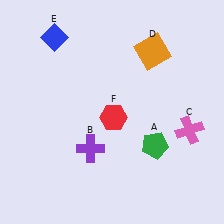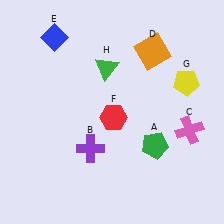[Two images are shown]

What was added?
A yellow pentagon (G), a green triangle (H) were added in Image 2.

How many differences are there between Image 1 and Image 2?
There are 2 differences between the two images.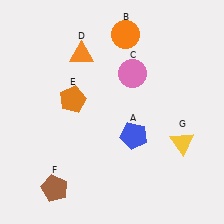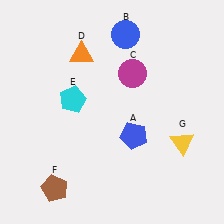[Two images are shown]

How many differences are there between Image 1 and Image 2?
There are 3 differences between the two images.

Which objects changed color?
B changed from orange to blue. C changed from pink to magenta. E changed from orange to cyan.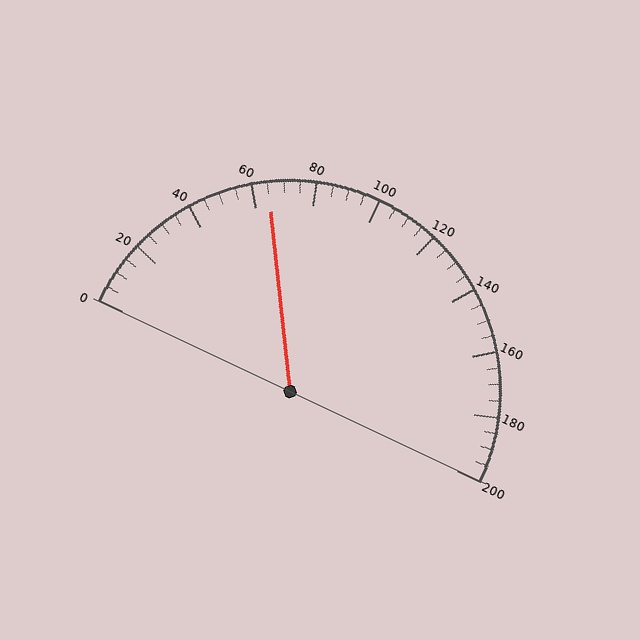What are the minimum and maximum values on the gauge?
The gauge ranges from 0 to 200.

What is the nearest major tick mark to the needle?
The nearest major tick mark is 60.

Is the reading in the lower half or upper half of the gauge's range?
The reading is in the lower half of the range (0 to 200).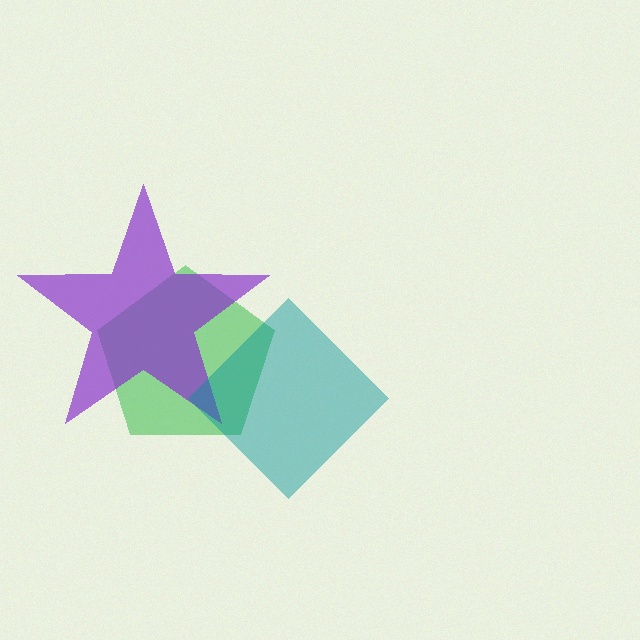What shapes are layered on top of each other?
The layered shapes are: a green pentagon, a purple star, a teal diamond.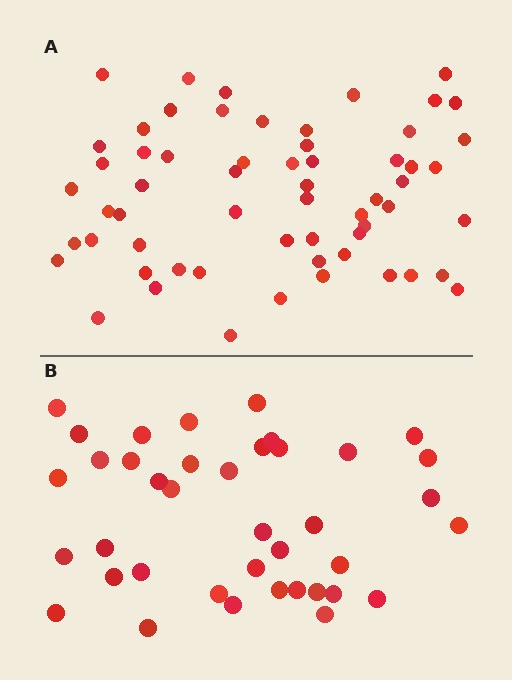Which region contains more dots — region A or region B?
Region A (the top region) has more dots.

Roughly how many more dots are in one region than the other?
Region A has approximately 20 more dots than region B.